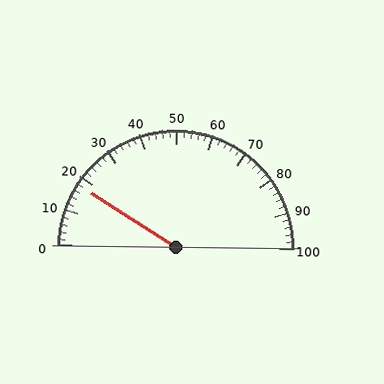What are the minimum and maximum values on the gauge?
The gauge ranges from 0 to 100.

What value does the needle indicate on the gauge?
The needle indicates approximately 18.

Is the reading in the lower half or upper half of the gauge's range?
The reading is in the lower half of the range (0 to 100).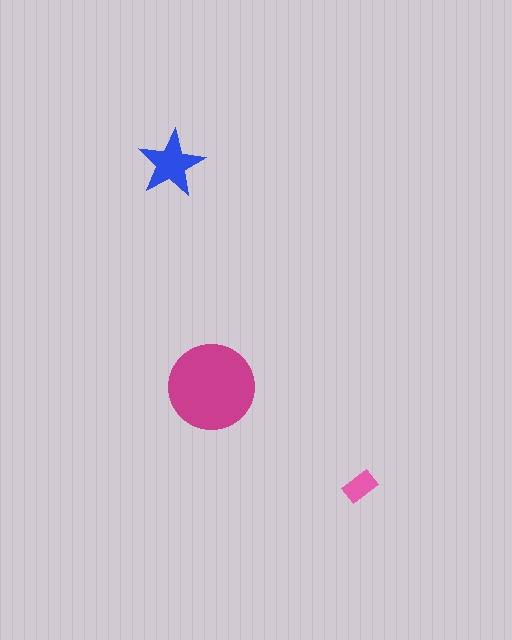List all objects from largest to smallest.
The magenta circle, the blue star, the pink rectangle.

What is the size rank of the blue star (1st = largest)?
2nd.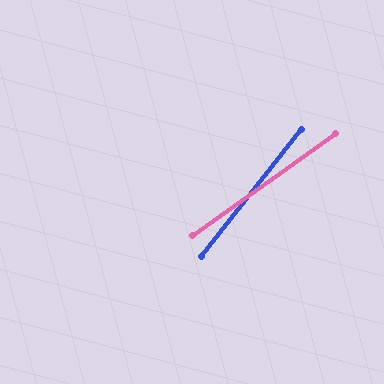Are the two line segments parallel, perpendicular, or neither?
Neither parallel nor perpendicular — they differ by about 17°.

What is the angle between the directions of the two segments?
Approximately 17 degrees.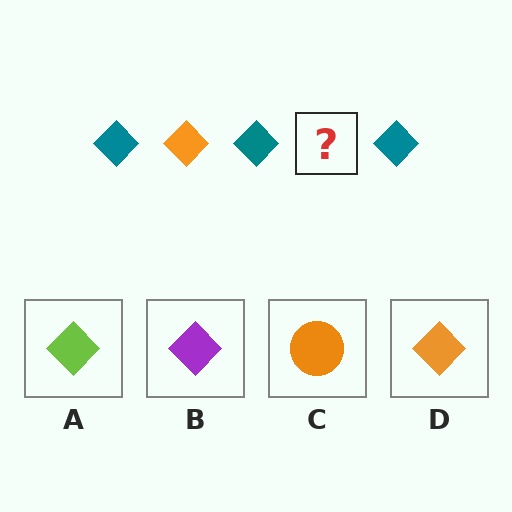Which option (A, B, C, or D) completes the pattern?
D.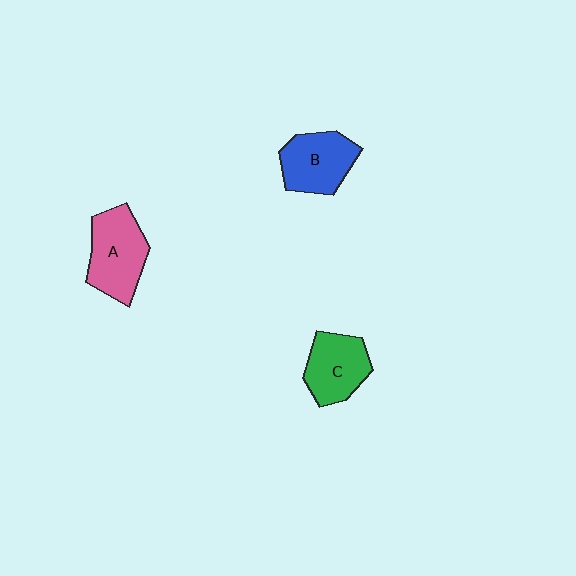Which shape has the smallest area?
Shape C (green).